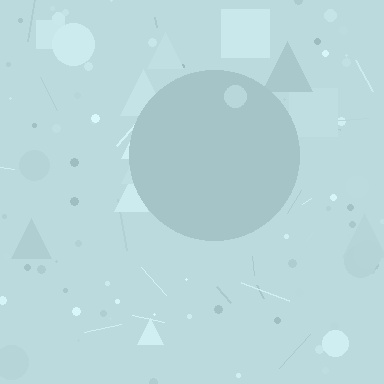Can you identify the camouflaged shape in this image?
The camouflaged shape is a circle.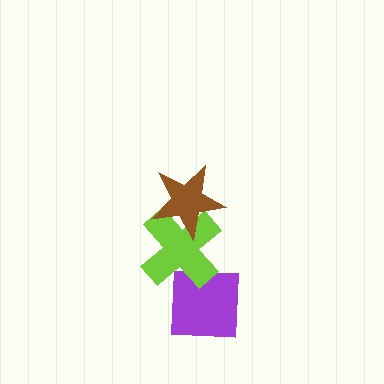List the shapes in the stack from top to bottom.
From top to bottom: the brown star, the lime cross, the purple square.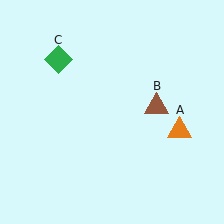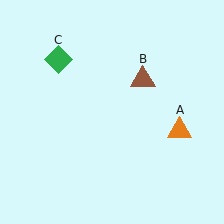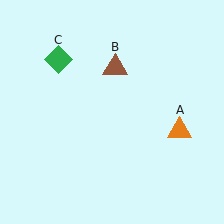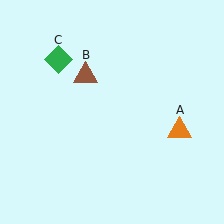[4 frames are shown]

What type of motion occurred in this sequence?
The brown triangle (object B) rotated counterclockwise around the center of the scene.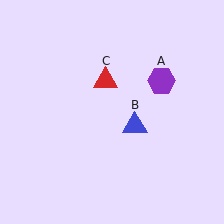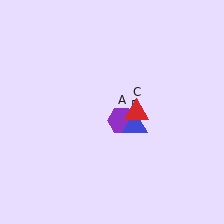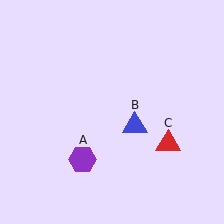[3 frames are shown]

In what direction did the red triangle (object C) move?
The red triangle (object C) moved down and to the right.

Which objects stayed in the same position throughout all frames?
Blue triangle (object B) remained stationary.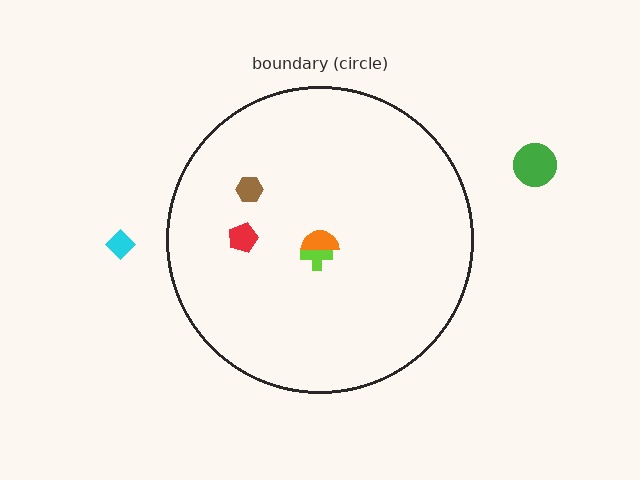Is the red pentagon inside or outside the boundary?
Inside.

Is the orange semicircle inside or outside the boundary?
Inside.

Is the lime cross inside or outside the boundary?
Inside.